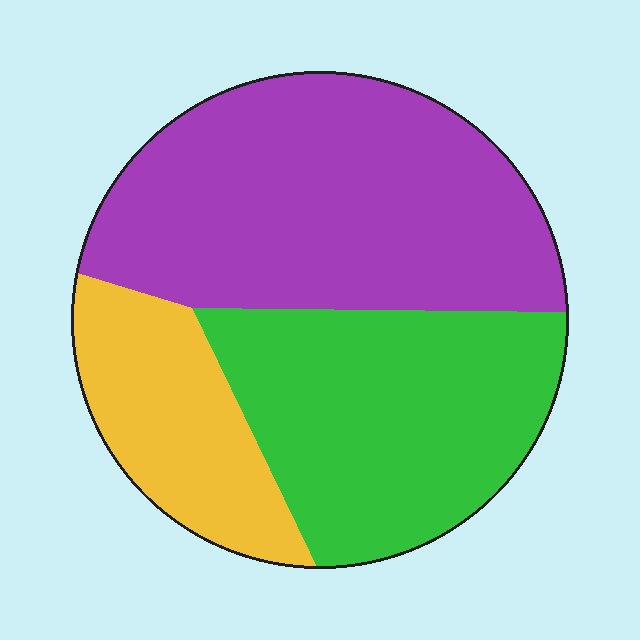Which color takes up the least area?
Yellow, at roughly 20%.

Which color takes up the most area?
Purple, at roughly 45%.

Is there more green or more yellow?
Green.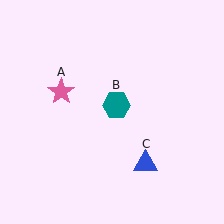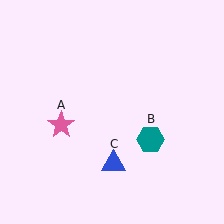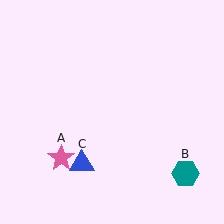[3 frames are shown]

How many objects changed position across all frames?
3 objects changed position: pink star (object A), teal hexagon (object B), blue triangle (object C).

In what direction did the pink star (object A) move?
The pink star (object A) moved down.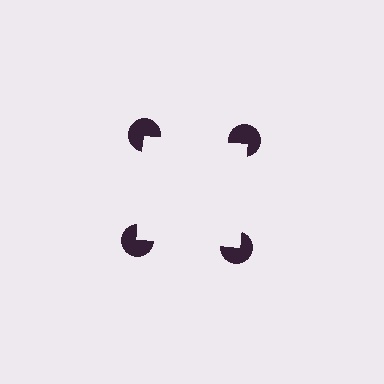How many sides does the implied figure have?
4 sides.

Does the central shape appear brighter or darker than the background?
It typically appears slightly brighter than the background, even though no actual brightness change is drawn.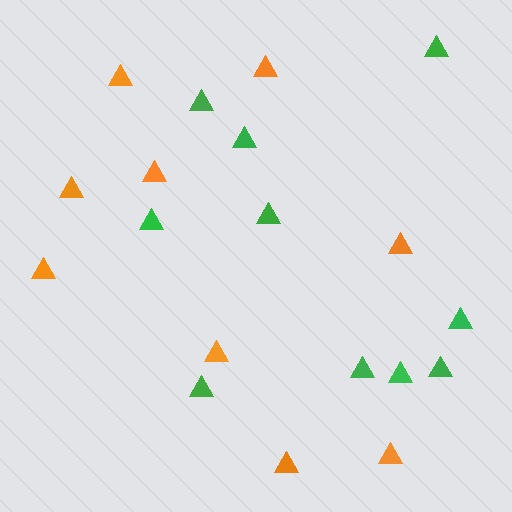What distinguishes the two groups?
There are 2 groups: one group of green triangles (10) and one group of orange triangles (9).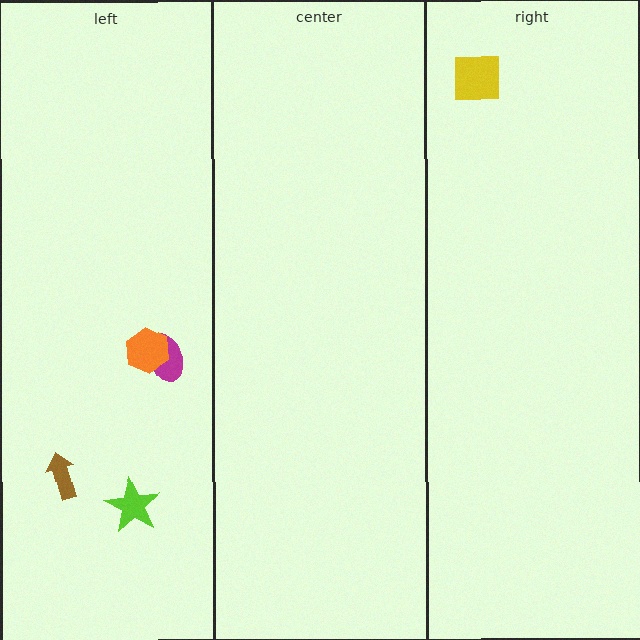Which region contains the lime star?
The left region.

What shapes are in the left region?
The lime star, the magenta ellipse, the brown arrow, the orange hexagon.